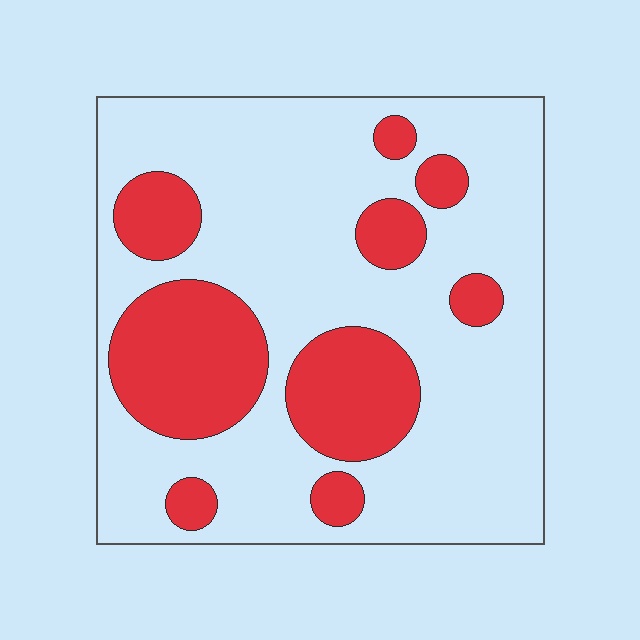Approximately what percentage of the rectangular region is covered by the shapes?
Approximately 30%.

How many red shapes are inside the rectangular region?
9.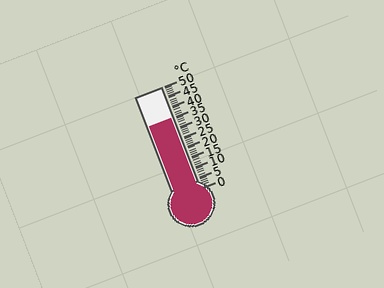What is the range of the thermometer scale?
The thermometer scale ranges from 0°C to 50°C.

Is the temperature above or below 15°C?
The temperature is above 15°C.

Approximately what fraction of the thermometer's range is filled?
The thermometer is filled to approximately 70% of its range.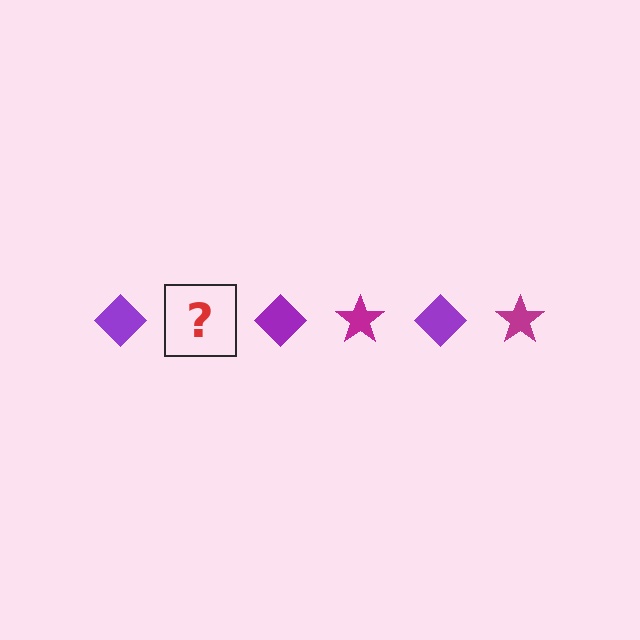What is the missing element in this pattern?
The missing element is a magenta star.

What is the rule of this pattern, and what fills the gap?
The rule is that the pattern alternates between purple diamond and magenta star. The gap should be filled with a magenta star.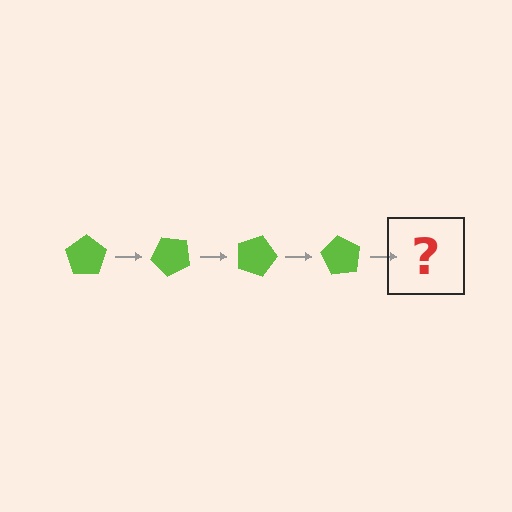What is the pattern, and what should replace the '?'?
The pattern is that the pentagon rotates 45 degrees each step. The '?' should be a lime pentagon rotated 180 degrees.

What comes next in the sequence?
The next element should be a lime pentagon rotated 180 degrees.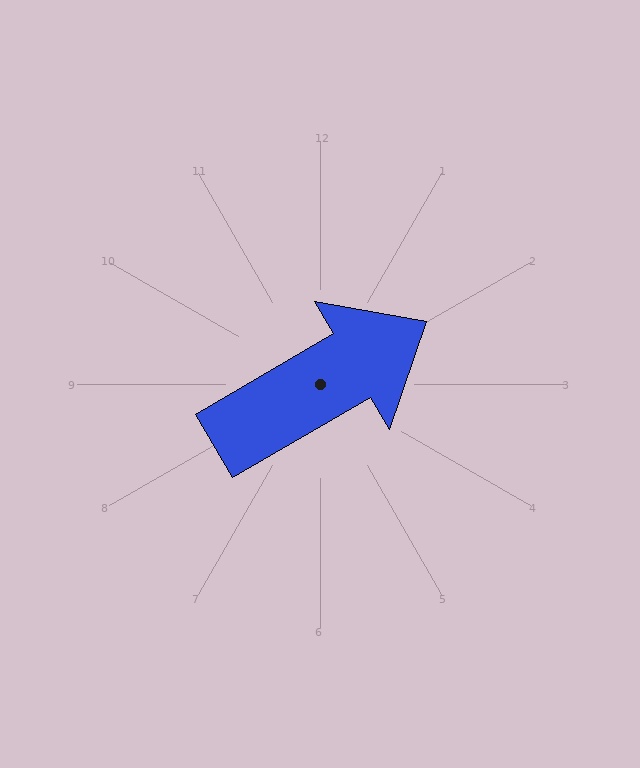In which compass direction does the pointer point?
Northeast.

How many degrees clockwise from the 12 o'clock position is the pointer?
Approximately 60 degrees.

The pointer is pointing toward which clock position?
Roughly 2 o'clock.